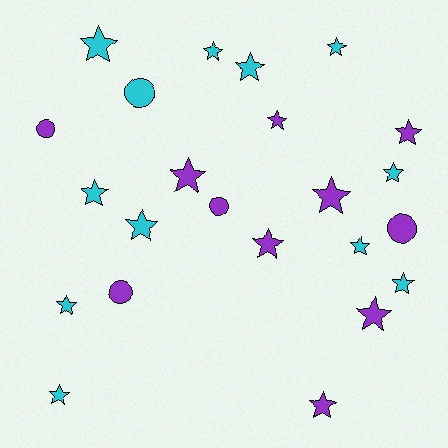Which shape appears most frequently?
Star, with 18 objects.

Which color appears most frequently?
Cyan, with 12 objects.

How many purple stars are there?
There are 7 purple stars.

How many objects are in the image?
There are 23 objects.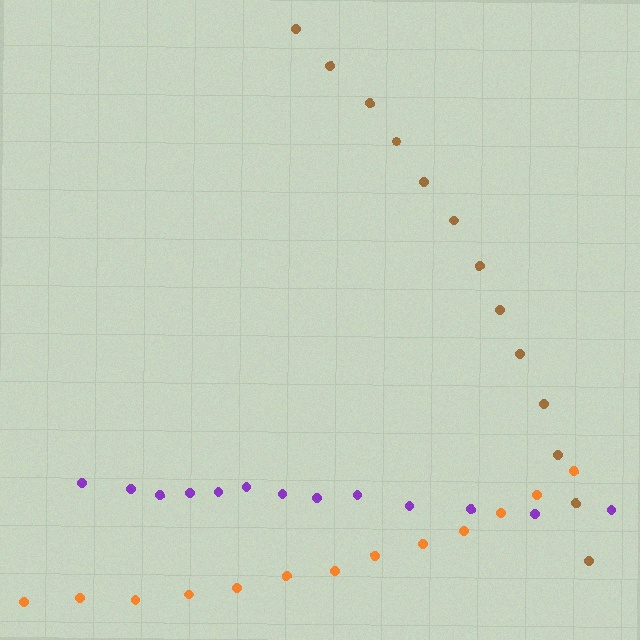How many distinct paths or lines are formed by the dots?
There are 3 distinct paths.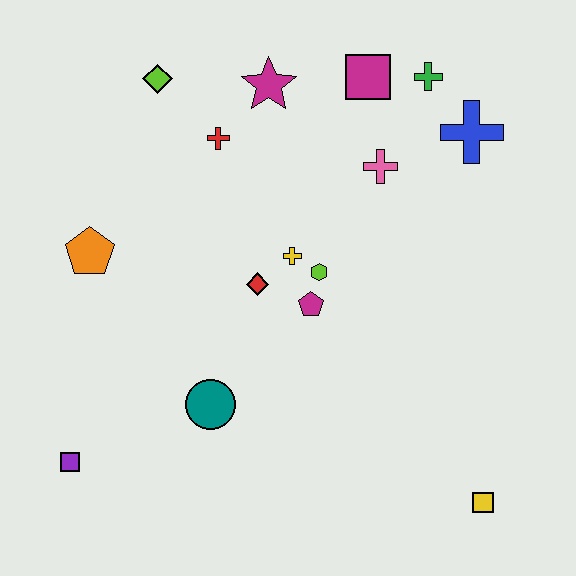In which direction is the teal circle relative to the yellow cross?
The teal circle is below the yellow cross.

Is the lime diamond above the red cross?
Yes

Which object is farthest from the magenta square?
The purple square is farthest from the magenta square.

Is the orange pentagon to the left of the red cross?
Yes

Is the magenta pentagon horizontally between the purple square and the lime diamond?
No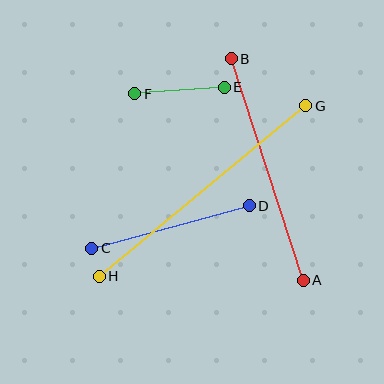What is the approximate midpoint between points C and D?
The midpoint is at approximately (171, 227) pixels.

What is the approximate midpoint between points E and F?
The midpoint is at approximately (180, 91) pixels.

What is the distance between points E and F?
The distance is approximately 90 pixels.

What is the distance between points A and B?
The distance is approximately 233 pixels.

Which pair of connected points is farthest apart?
Points G and H are farthest apart.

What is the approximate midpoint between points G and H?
The midpoint is at approximately (203, 191) pixels.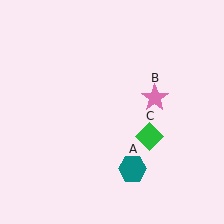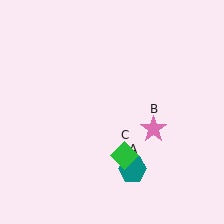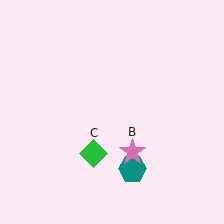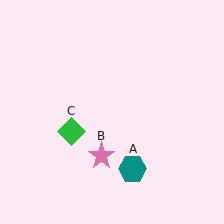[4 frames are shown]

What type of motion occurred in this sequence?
The pink star (object B), green diamond (object C) rotated clockwise around the center of the scene.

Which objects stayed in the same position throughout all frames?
Teal hexagon (object A) remained stationary.